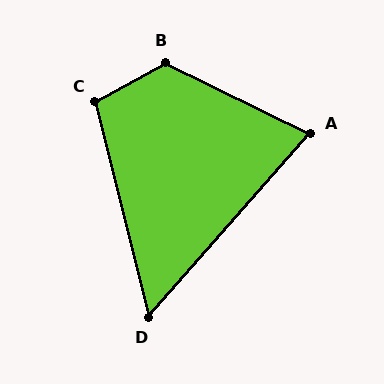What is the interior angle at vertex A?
Approximately 75 degrees (acute).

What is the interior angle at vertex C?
Approximately 105 degrees (obtuse).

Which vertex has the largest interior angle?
B, at approximately 125 degrees.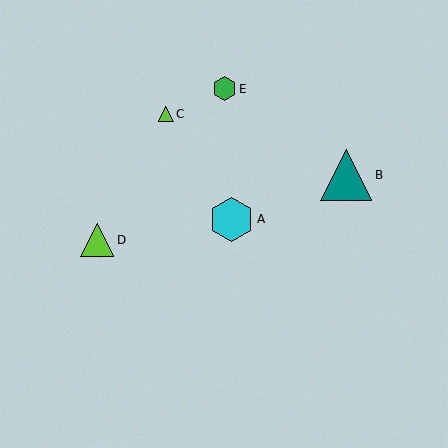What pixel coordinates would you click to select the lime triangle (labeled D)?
Click at (97, 240) to select the lime triangle D.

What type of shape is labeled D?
Shape D is a lime triangle.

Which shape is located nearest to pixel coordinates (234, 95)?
The green hexagon (labeled E) at (224, 89) is nearest to that location.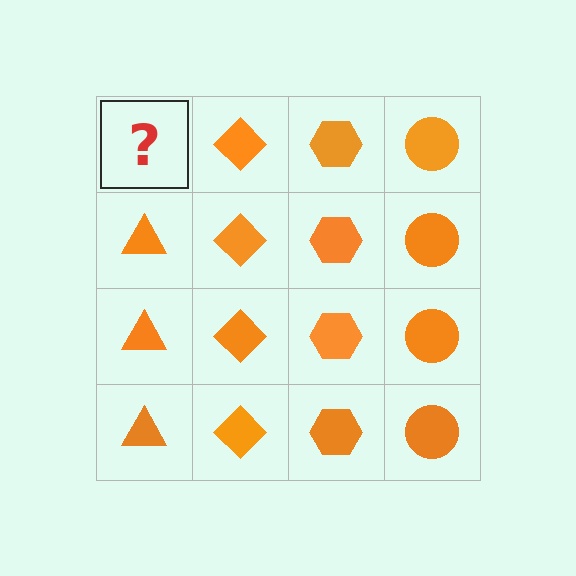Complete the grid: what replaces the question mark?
The question mark should be replaced with an orange triangle.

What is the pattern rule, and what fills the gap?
The rule is that each column has a consistent shape. The gap should be filled with an orange triangle.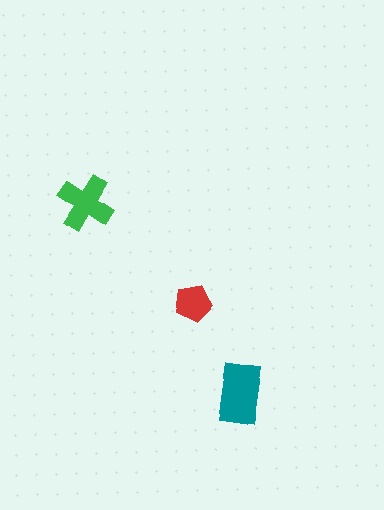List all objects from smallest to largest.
The red pentagon, the green cross, the teal rectangle.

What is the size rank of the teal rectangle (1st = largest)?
1st.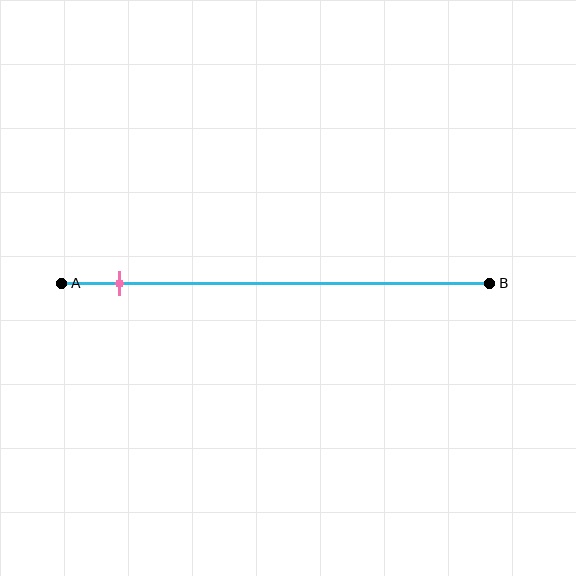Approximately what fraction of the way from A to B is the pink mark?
The pink mark is approximately 15% of the way from A to B.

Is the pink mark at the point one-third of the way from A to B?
No, the mark is at about 15% from A, not at the 33% one-third point.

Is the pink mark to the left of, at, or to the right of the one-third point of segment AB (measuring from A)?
The pink mark is to the left of the one-third point of segment AB.